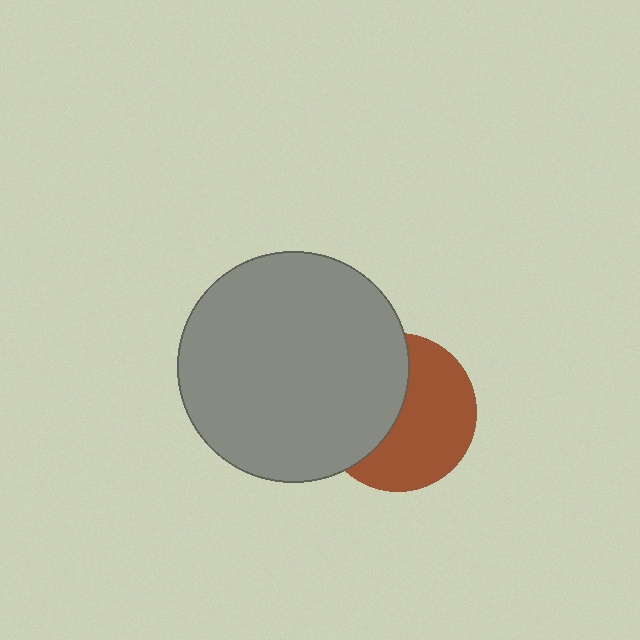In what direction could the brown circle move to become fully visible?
The brown circle could move right. That would shift it out from behind the gray circle entirely.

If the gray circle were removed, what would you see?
You would see the complete brown circle.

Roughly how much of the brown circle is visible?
About half of it is visible (roughly 56%).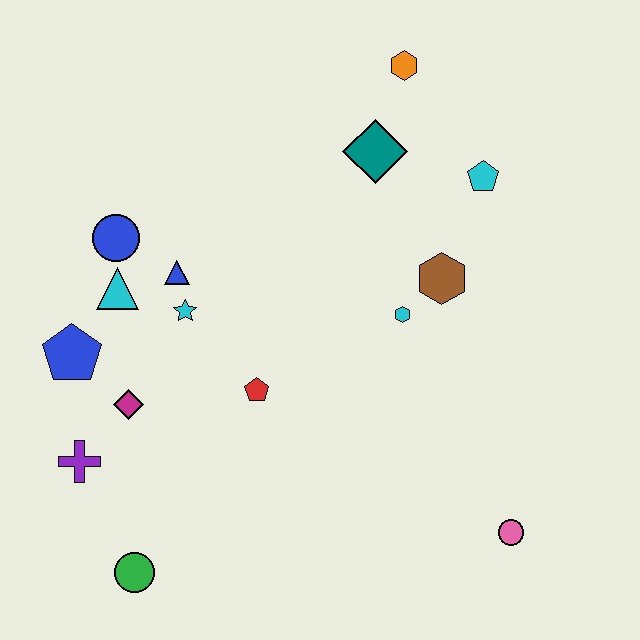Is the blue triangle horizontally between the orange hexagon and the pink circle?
No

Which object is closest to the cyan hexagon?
The brown hexagon is closest to the cyan hexagon.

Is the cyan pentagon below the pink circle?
No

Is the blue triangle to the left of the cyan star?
Yes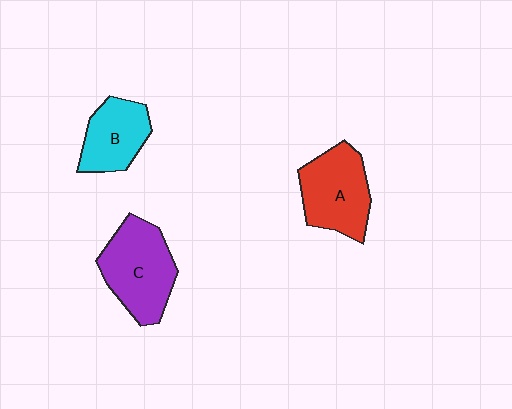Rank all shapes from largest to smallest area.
From largest to smallest: C (purple), A (red), B (cyan).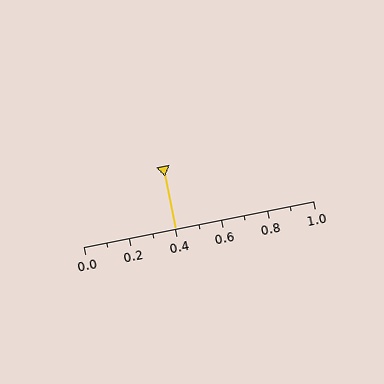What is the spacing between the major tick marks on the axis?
The major ticks are spaced 0.2 apart.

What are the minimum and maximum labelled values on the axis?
The axis runs from 0.0 to 1.0.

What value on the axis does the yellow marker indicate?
The marker indicates approximately 0.4.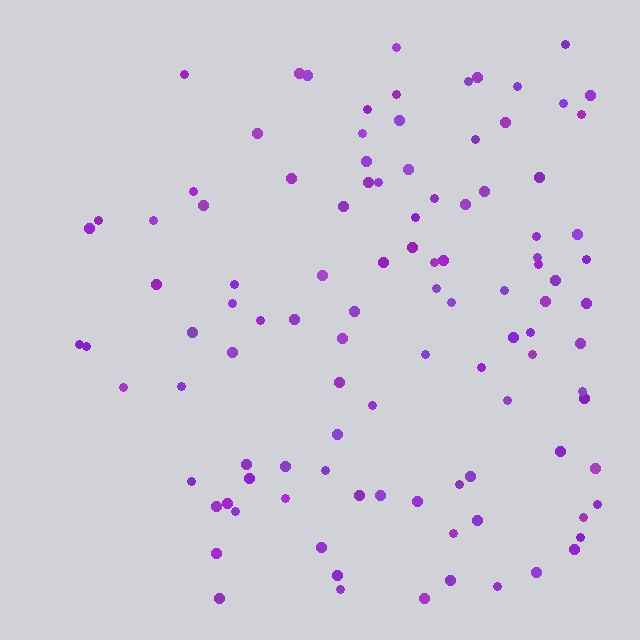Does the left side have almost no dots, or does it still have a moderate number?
Still a moderate number, just noticeably fewer than the right.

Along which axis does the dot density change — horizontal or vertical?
Horizontal.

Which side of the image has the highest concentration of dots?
The right.